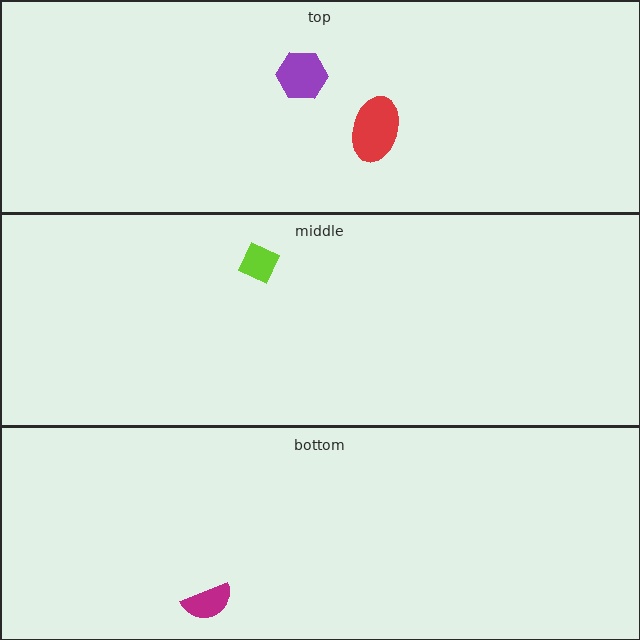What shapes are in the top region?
The purple hexagon, the red ellipse.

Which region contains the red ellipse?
The top region.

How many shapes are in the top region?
2.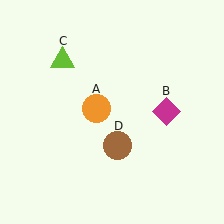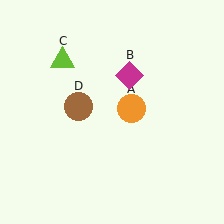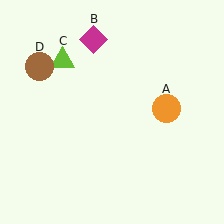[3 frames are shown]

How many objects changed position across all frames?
3 objects changed position: orange circle (object A), magenta diamond (object B), brown circle (object D).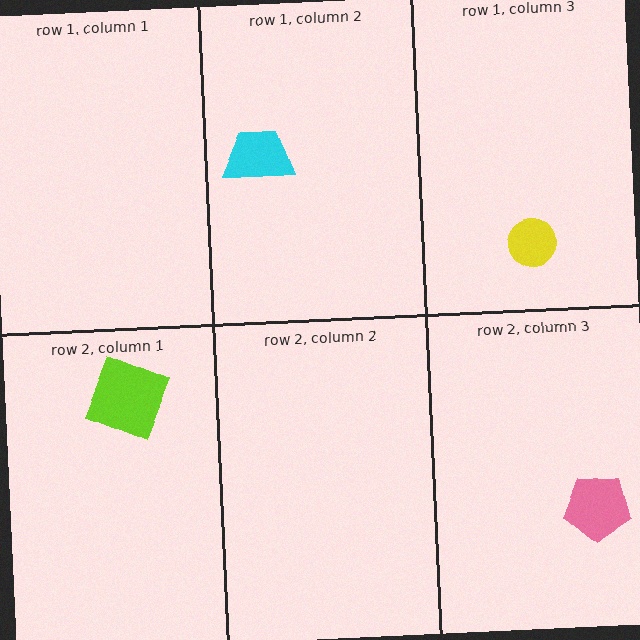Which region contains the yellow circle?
The row 1, column 3 region.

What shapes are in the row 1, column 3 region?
The yellow circle.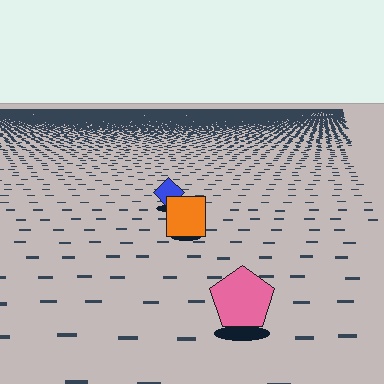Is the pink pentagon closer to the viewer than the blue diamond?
Yes. The pink pentagon is closer — you can tell from the texture gradient: the ground texture is coarser near it.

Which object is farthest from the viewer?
The blue diamond is farthest from the viewer. It appears smaller and the ground texture around it is denser.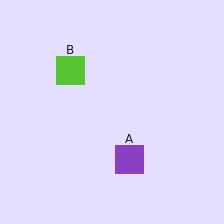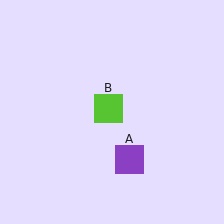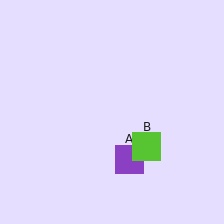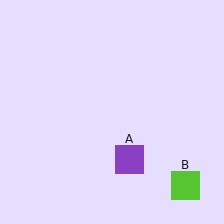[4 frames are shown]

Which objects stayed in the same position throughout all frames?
Purple square (object A) remained stationary.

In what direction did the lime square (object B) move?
The lime square (object B) moved down and to the right.